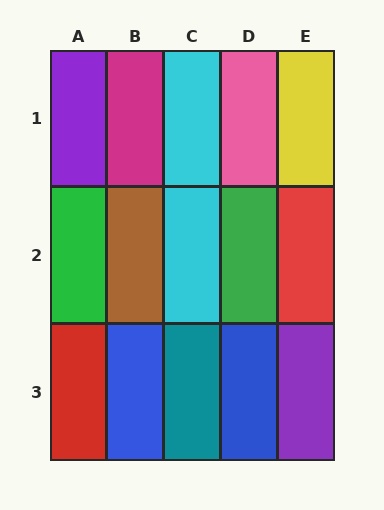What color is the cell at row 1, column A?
Purple.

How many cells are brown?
1 cell is brown.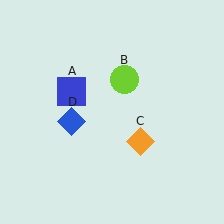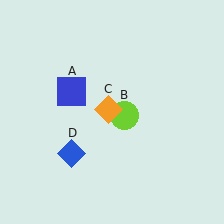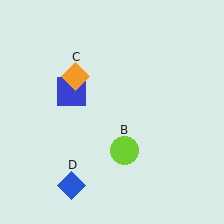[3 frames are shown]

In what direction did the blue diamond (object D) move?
The blue diamond (object D) moved down.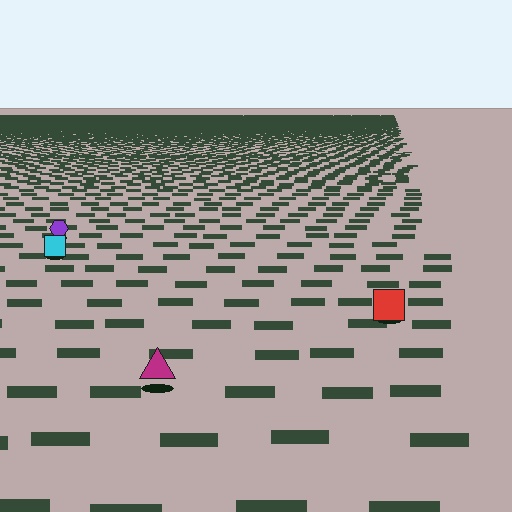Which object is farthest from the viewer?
The purple hexagon is farthest from the viewer. It appears smaller and the ground texture around it is denser.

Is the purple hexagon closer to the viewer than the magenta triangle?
No. The magenta triangle is closer — you can tell from the texture gradient: the ground texture is coarser near it.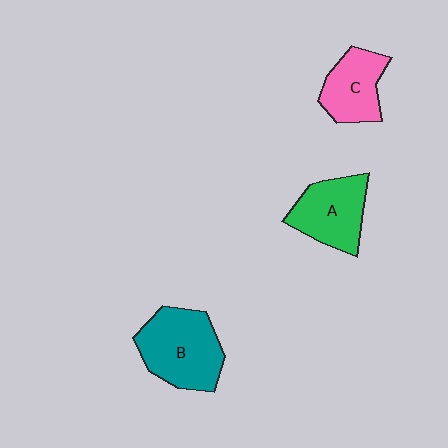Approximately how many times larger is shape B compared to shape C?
Approximately 1.5 times.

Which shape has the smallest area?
Shape C (pink).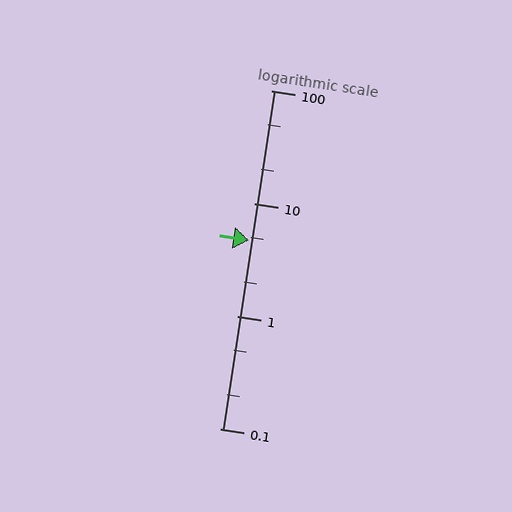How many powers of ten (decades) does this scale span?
The scale spans 3 decades, from 0.1 to 100.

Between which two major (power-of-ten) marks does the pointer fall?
The pointer is between 1 and 10.